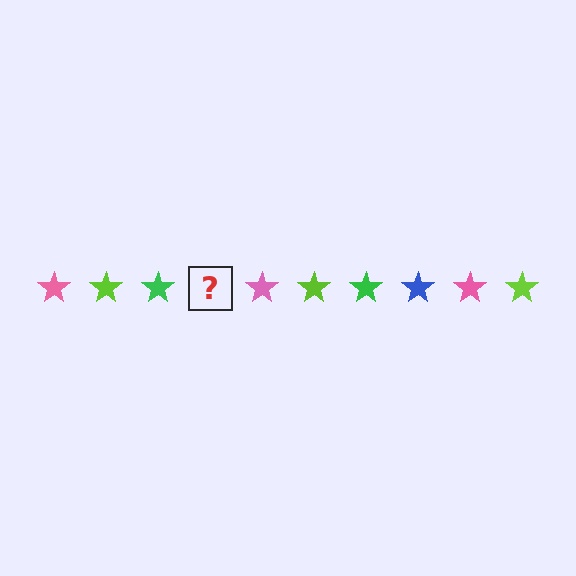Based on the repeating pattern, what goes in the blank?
The blank should be a blue star.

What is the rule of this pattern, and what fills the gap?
The rule is that the pattern cycles through pink, lime, green, blue stars. The gap should be filled with a blue star.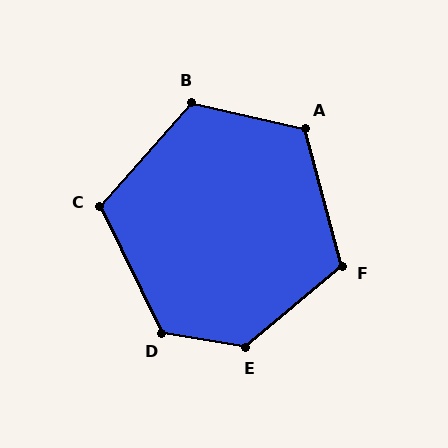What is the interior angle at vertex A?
Approximately 118 degrees (obtuse).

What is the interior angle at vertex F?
Approximately 115 degrees (obtuse).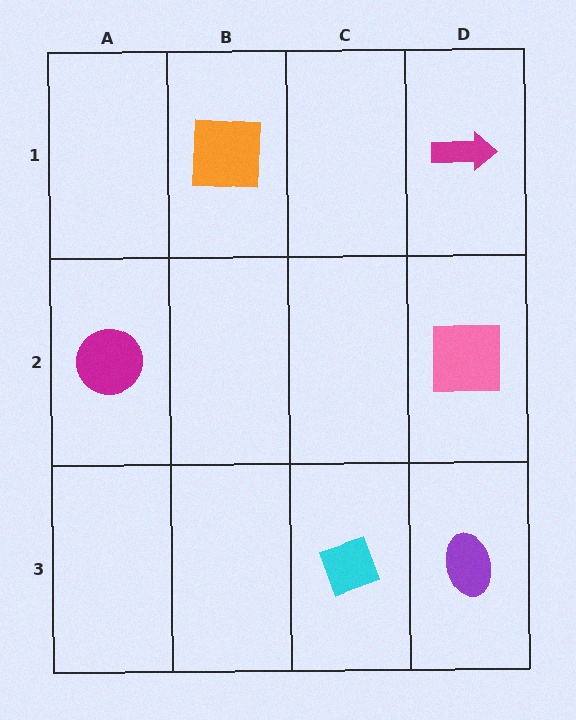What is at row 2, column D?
A pink square.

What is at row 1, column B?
An orange square.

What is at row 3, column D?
A purple ellipse.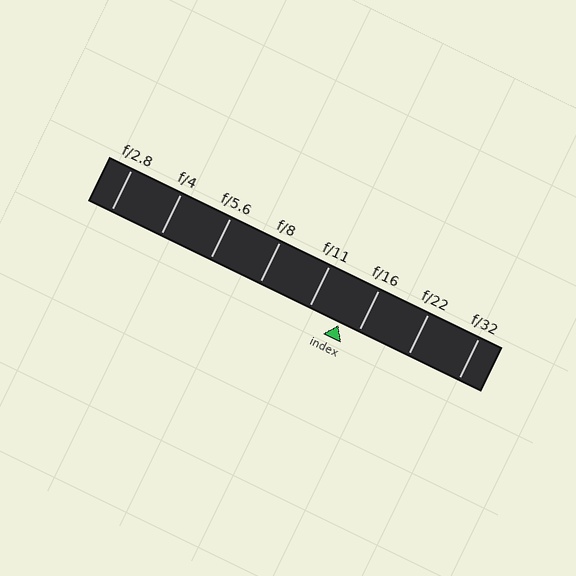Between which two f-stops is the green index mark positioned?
The index mark is between f/11 and f/16.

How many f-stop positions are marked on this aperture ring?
There are 8 f-stop positions marked.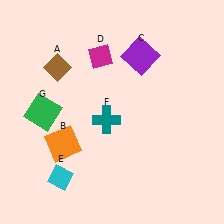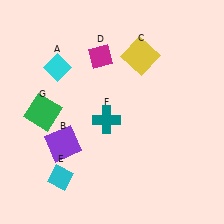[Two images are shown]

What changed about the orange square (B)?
In Image 1, B is orange. In Image 2, it changed to purple.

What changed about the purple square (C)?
In Image 1, C is purple. In Image 2, it changed to yellow.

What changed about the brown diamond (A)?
In Image 1, A is brown. In Image 2, it changed to cyan.